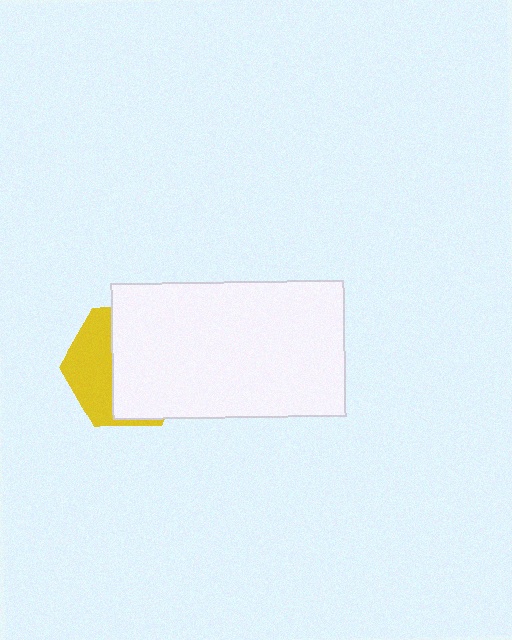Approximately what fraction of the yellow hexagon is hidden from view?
Roughly 62% of the yellow hexagon is hidden behind the white rectangle.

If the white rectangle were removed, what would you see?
You would see the complete yellow hexagon.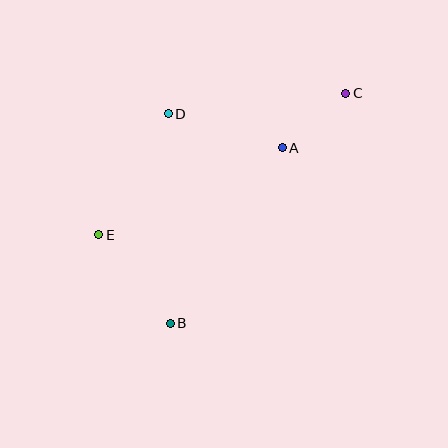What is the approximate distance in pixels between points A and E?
The distance between A and E is approximately 203 pixels.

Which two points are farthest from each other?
Points B and C are farthest from each other.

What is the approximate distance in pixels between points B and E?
The distance between B and E is approximately 114 pixels.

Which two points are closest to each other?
Points A and C are closest to each other.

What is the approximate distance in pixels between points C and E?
The distance between C and E is approximately 284 pixels.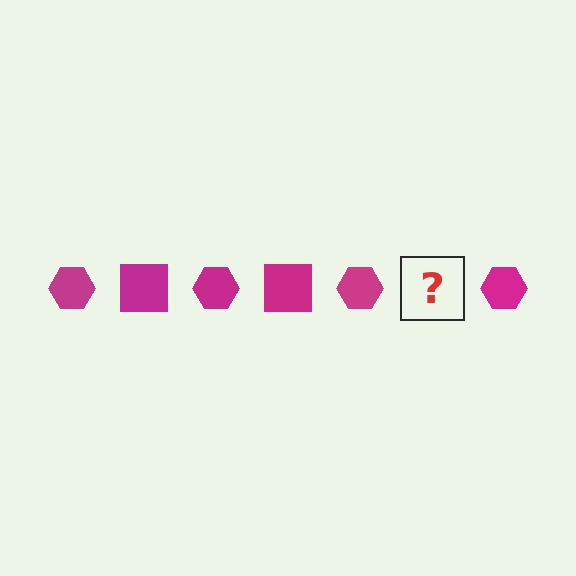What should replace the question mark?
The question mark should be replaced with a magenta square.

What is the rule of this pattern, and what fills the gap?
The rule is that the pattern cycles through hexagon, square shapes in magenta. The gap should be filled with a magenta square.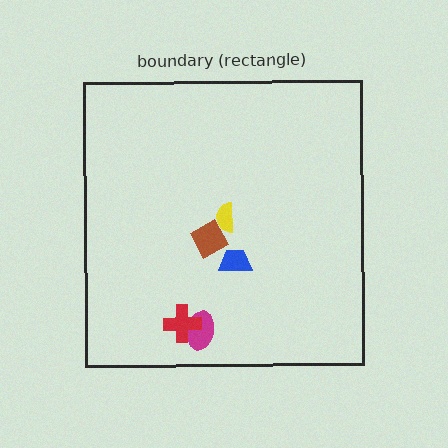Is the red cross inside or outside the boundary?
Inside.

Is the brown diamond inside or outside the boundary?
Inside.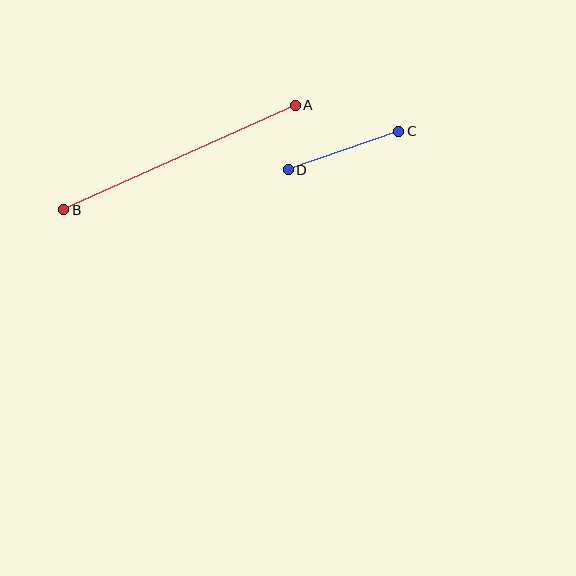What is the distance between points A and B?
The distance is approximately 254 pixels.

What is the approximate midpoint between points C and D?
The midpoint is at approximately (343, 151) pixels.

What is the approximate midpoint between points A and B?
The midpoint is at approximately (179, 158) pixels.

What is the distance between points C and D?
The distance is approximately 117 pixels.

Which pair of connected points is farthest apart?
Points A and B are farthest apart.